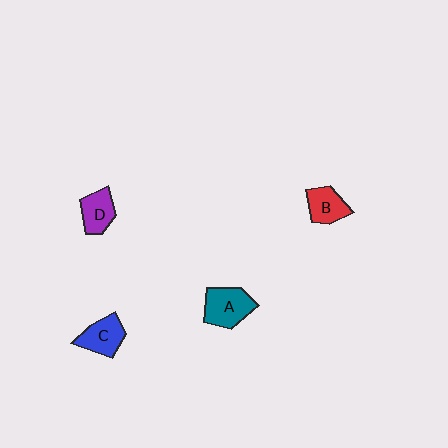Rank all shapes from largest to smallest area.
From largest to smallest: A (teal), C (blue), B (red), D (purple).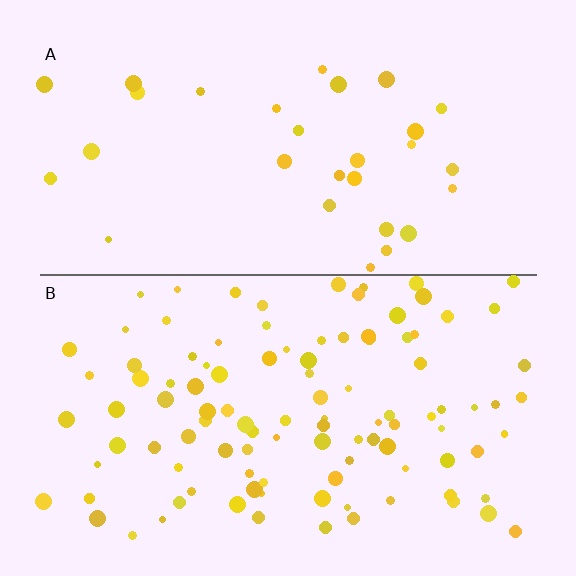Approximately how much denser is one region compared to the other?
Approximately 3.5× — region B over region A.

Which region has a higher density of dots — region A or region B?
B (the bottom).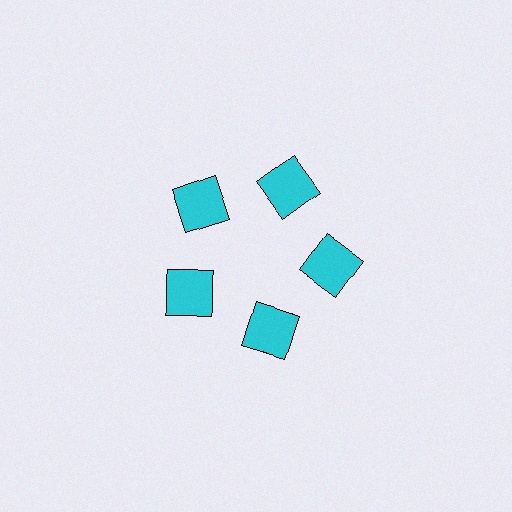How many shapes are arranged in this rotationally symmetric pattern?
There are 5 shapes, arranged in 5 groups of 1.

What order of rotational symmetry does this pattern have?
This pattern has 5-fold rotational symmetry.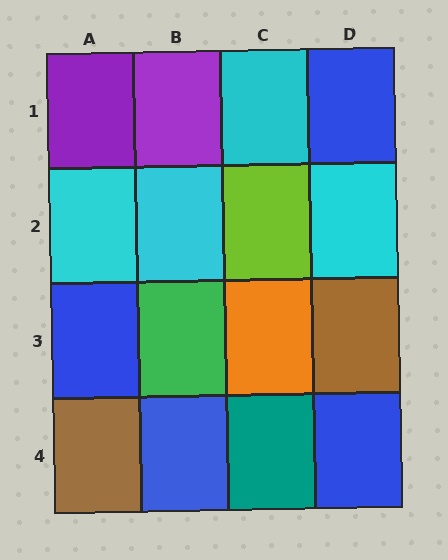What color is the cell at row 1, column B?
Purple.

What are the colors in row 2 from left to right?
Cyan, cyan, lime, cyan.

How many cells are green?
1 cell is green.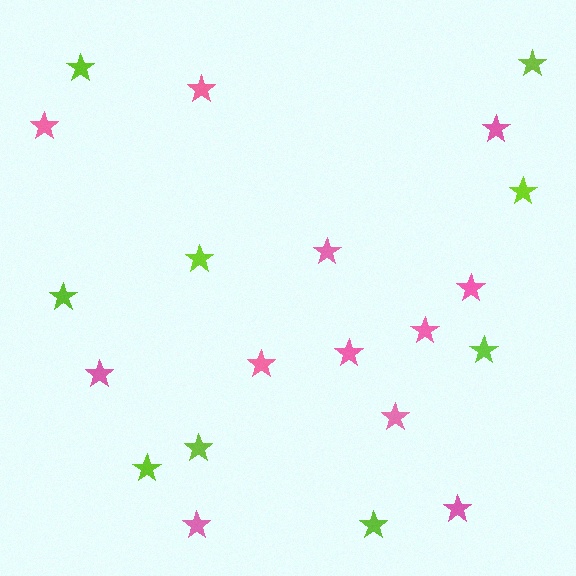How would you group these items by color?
There are 2 groups: one group of pink stars (12) and one group of lime stars (9).